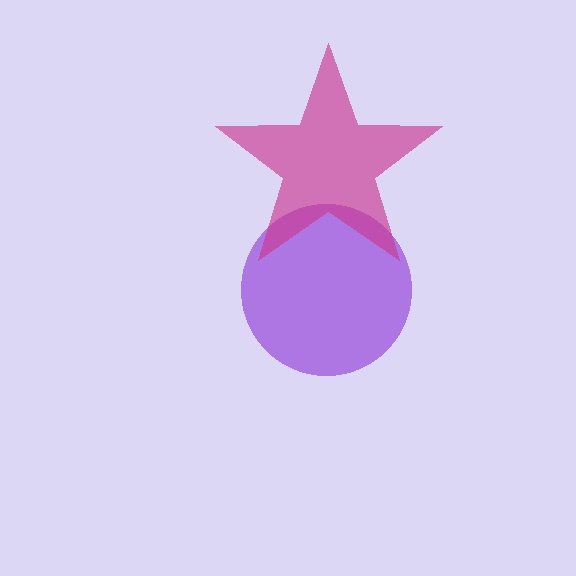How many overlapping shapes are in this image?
There are 2 overlapping shapes in the image.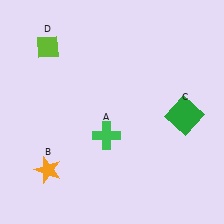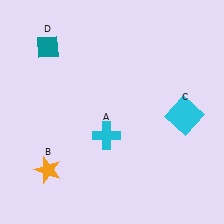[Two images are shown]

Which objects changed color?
A changed from green to cyan. C changed from green to cyan. D changed from lime to teal.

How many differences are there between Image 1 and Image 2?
There are 3 differences between the two images.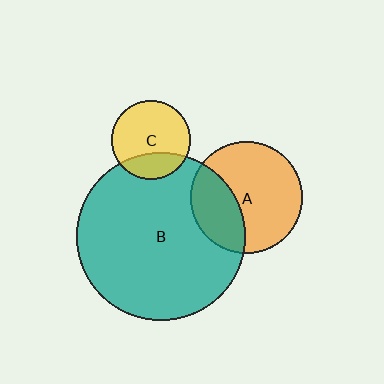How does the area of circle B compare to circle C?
Approximately 4.5 times.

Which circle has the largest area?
Circle B (teal).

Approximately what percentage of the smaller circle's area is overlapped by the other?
Approximately 25%.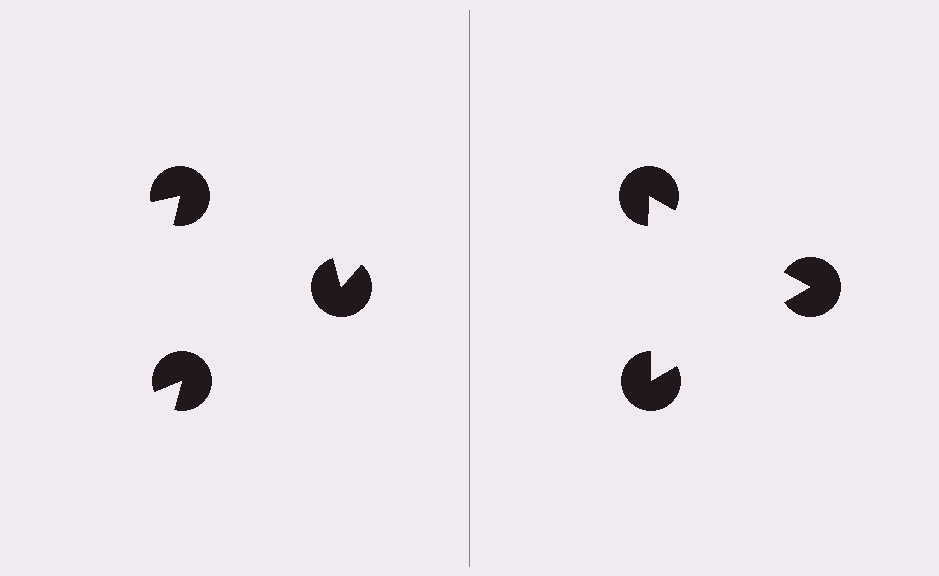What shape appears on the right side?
An illusory triangle.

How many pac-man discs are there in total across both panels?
6 — 3 on each side.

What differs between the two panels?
The pac-man discs are positioned identically on both sides; only the wedge orientations differ. On the right they align to a triangle; on the left they are misaligned.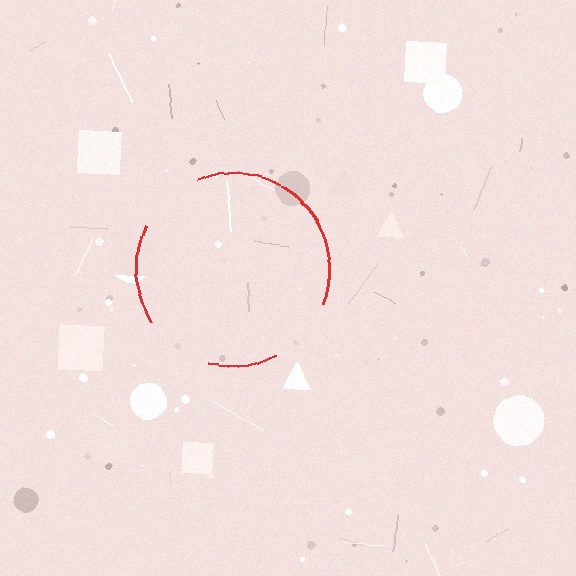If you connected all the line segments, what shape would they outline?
They would outline a circle.